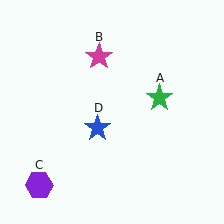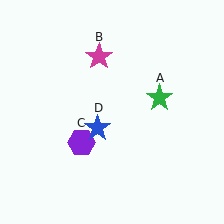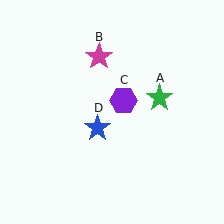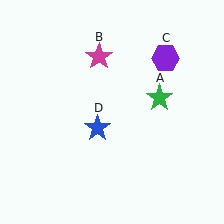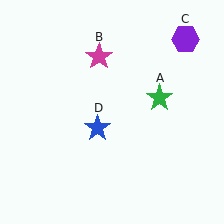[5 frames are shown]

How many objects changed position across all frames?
1 object changed position: purple hexagon (object C).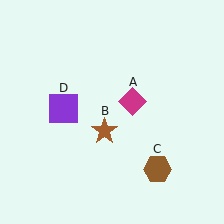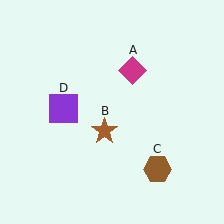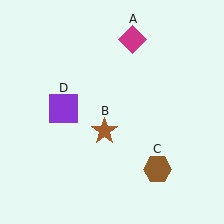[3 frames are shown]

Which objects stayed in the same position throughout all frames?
Brown star (object B) and brown hexagon (object C) and purple square (object D) remained stationary.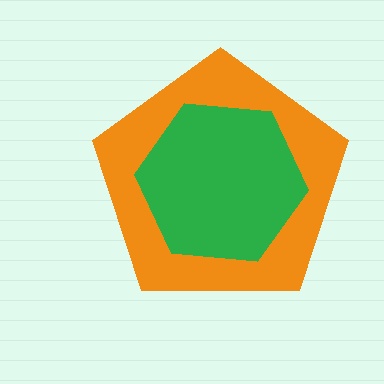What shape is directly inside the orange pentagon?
The green hexagon.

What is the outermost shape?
The orange pentagon.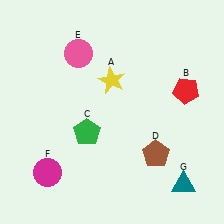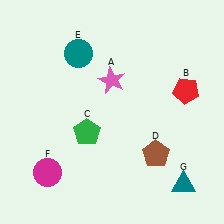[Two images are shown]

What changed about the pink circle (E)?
In Image 1, E is pink. In Image 2, it changed to teal.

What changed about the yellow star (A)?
In Image 1, A is yellow. In Image 2, it changed to pink.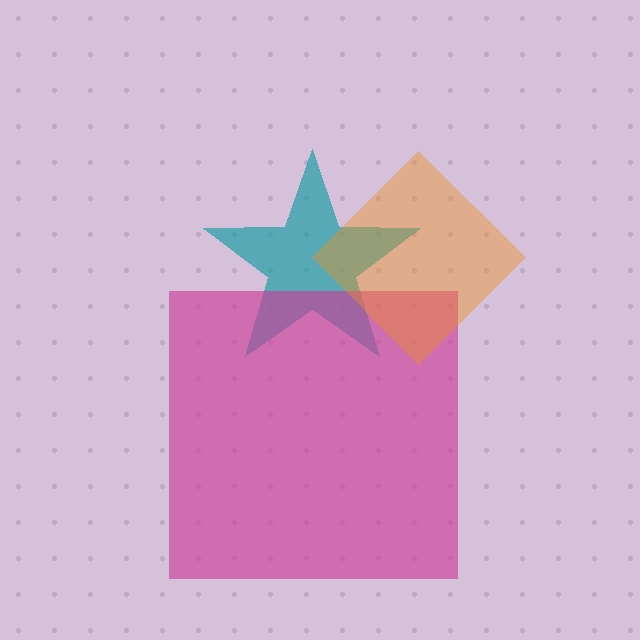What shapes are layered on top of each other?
The layered shapes are: a teal star, a magenta square, an orange diamond.